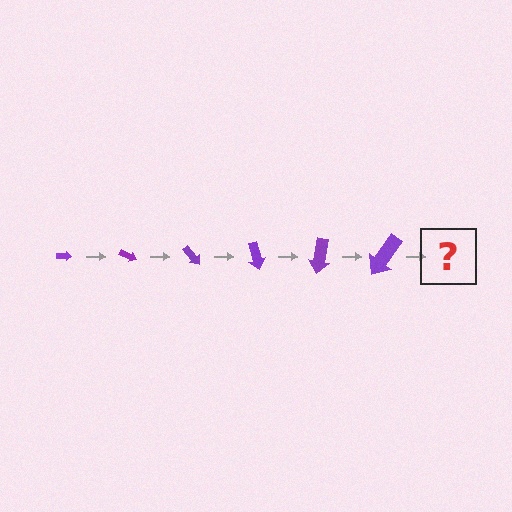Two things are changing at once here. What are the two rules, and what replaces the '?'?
The two rules are that the arrow grows larger each step and it rotates 25 degrees each step. The '?' should be an arrow, larger than the previous one and rotated 150 degrees from the start.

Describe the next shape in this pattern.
It should be an arrow, larger than the previous one and rotated 150 degrees from the start.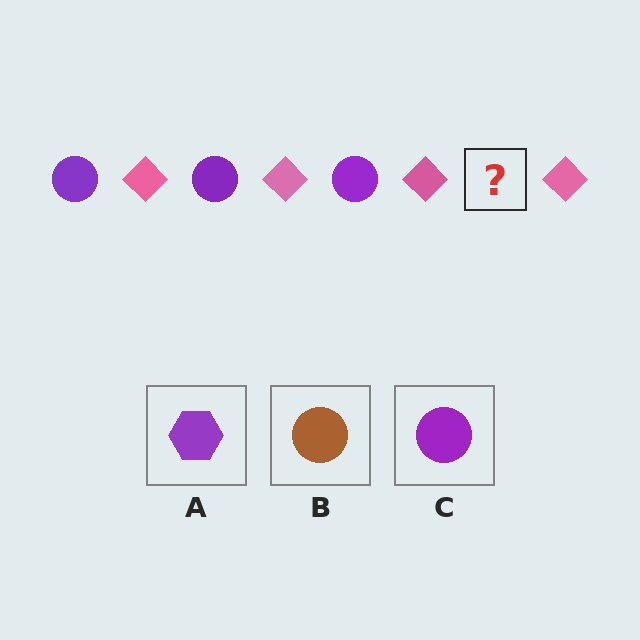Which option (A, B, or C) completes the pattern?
C.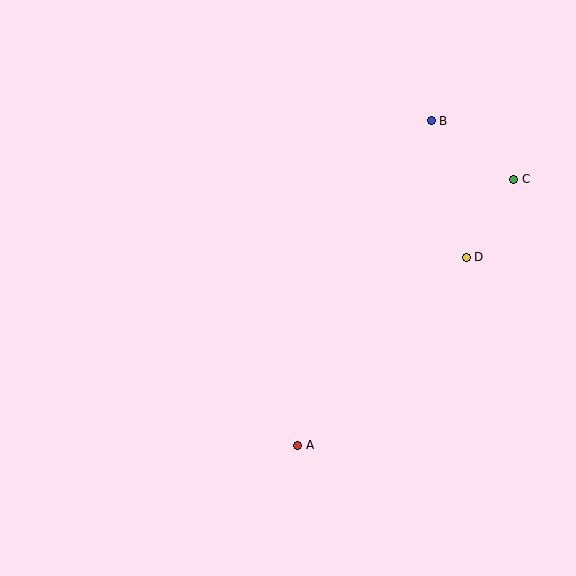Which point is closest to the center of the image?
Point A at (297, 445) is closest to the center.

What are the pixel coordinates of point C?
Point C is at (514, 179).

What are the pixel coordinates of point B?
Point B is at (431, 121).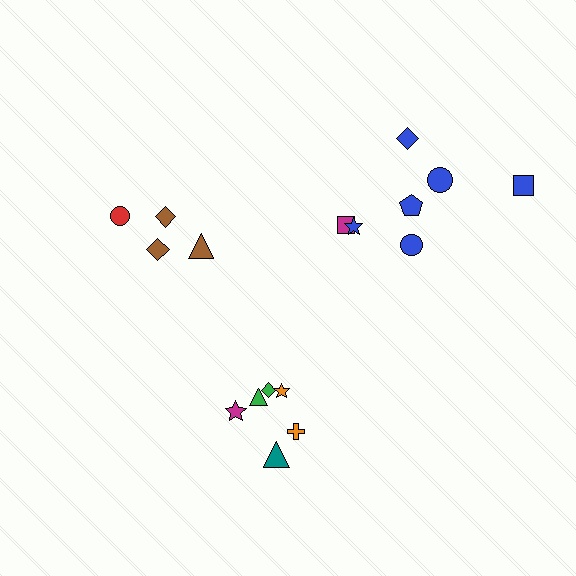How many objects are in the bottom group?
There are 6 objects.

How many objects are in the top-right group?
There are 7 objects.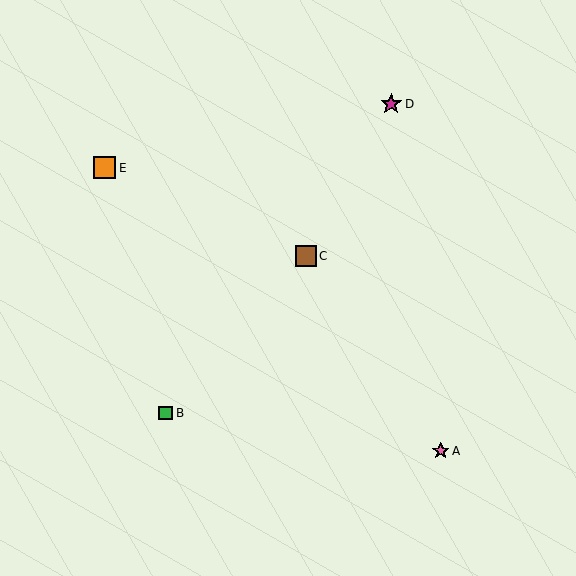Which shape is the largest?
The orange square (labeled E) is the largest.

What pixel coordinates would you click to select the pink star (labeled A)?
Click at (441, 451) to select the pink star A.